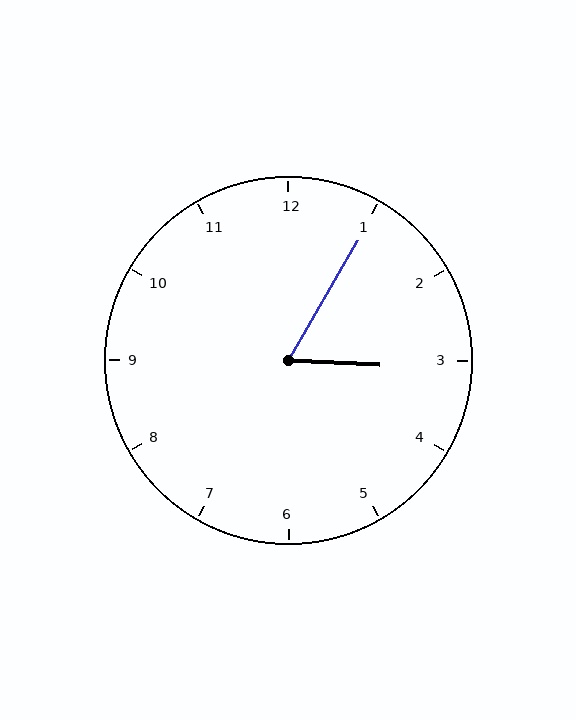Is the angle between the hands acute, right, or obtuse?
It is acute.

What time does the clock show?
3:05.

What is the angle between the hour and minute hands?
Approximately 62 degrees.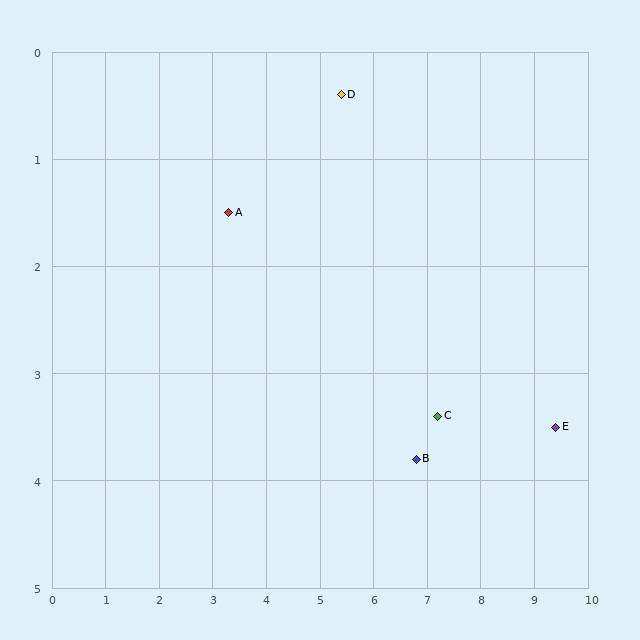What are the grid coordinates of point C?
Point C is at approximately (7.2, 3.4).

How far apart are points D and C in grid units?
Points D and C are about 3.5 grid units apart.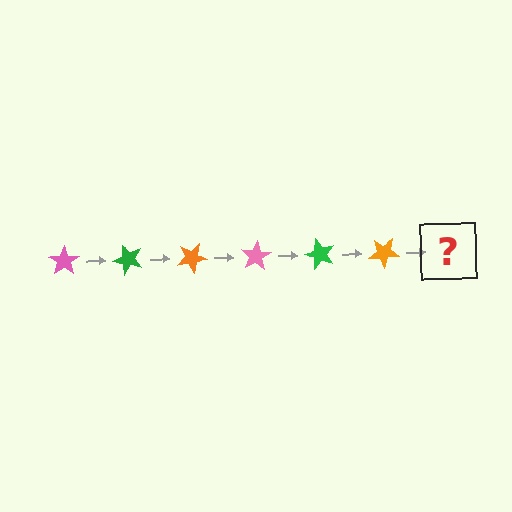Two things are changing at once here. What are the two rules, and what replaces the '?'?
The two rules are that it rotates 50 degrees each step and the color cycles through pink, green, and orange. The '?' should be a pink star, rotated 300 degrees from the start.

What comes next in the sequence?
The next element should be a pink star, rotated 300 degrees from the start.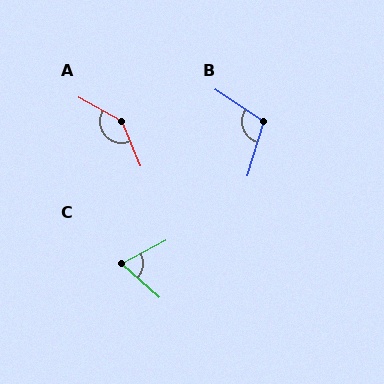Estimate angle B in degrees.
Approximately 107 degrees.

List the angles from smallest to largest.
C (70°), B (107°), A (141°).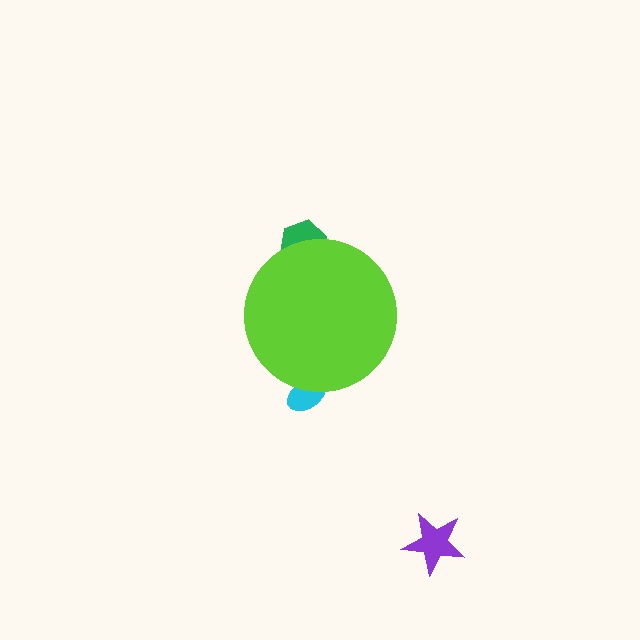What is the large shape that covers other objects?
A lime circle.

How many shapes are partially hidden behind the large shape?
2 shapes are partially hidden.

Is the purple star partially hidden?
No, the purple star is fully visible.